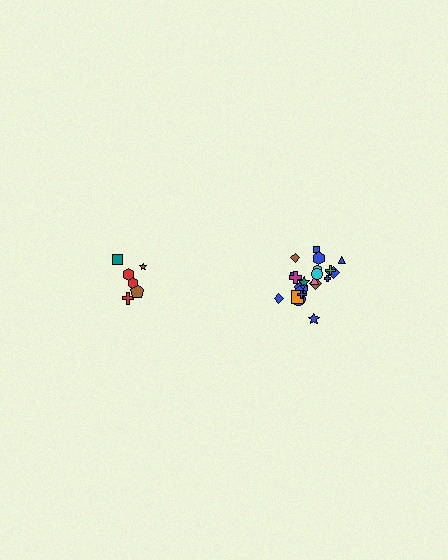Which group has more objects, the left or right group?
The right group.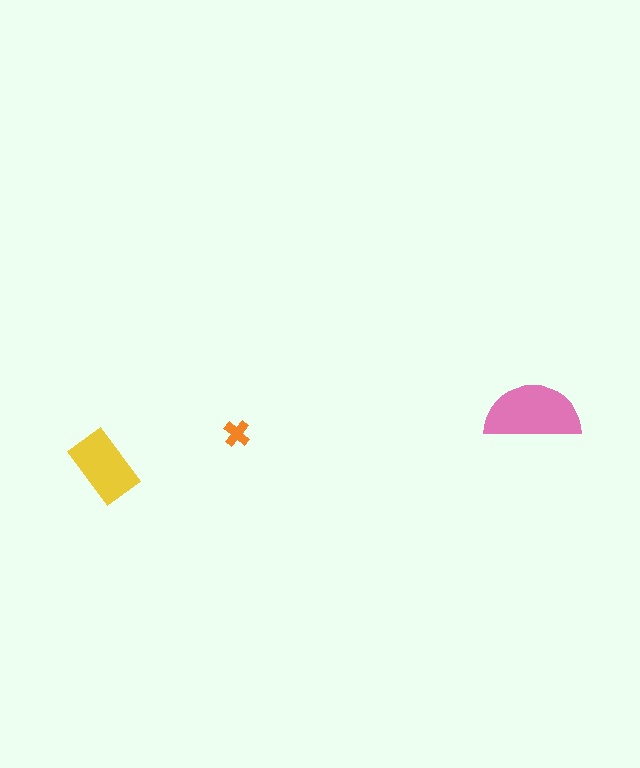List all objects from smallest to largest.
The orange cross, the yellow rectangle, the pink semicircle.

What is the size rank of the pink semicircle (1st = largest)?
1st.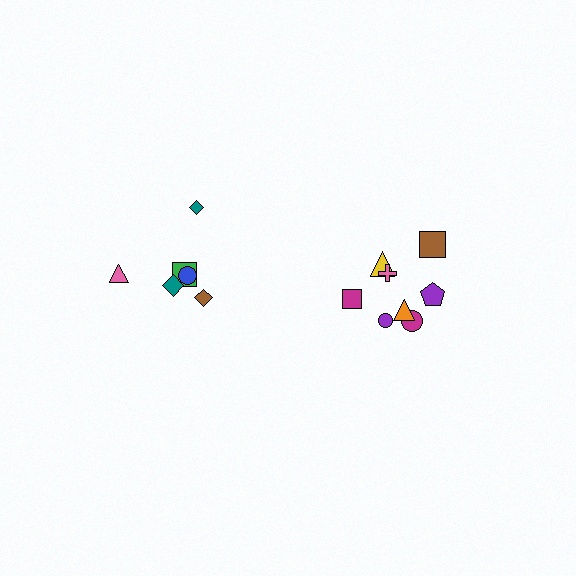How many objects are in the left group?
There are 6 objects.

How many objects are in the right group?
There are 8 objects.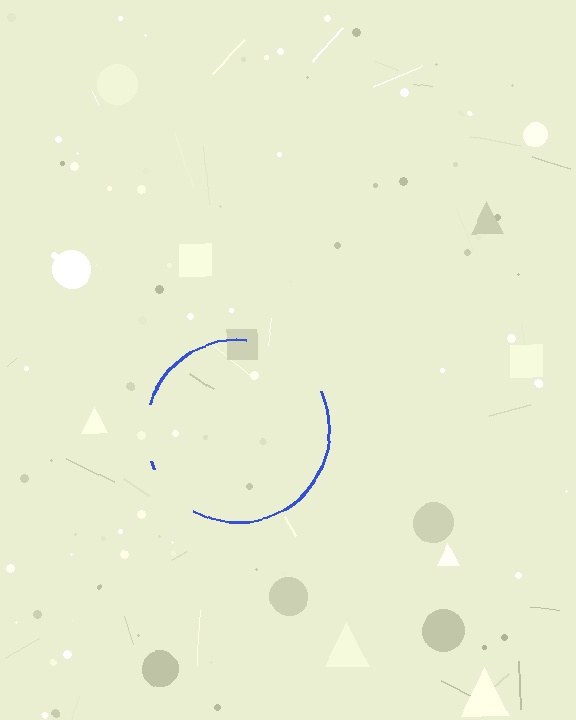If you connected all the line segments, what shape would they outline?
They would outline a circle.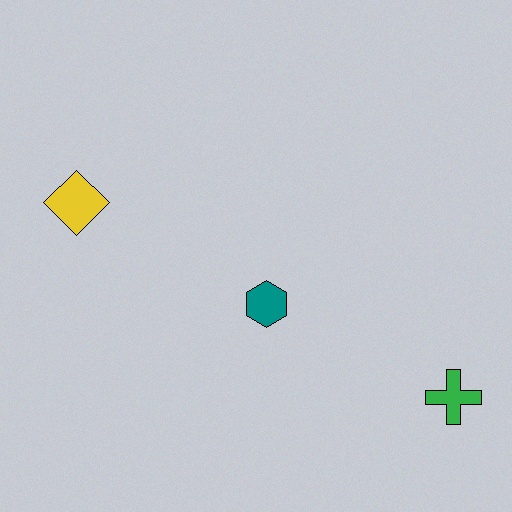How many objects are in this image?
There are 3 objects.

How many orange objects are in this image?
There are no orange objects.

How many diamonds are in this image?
There is 1 diamond.